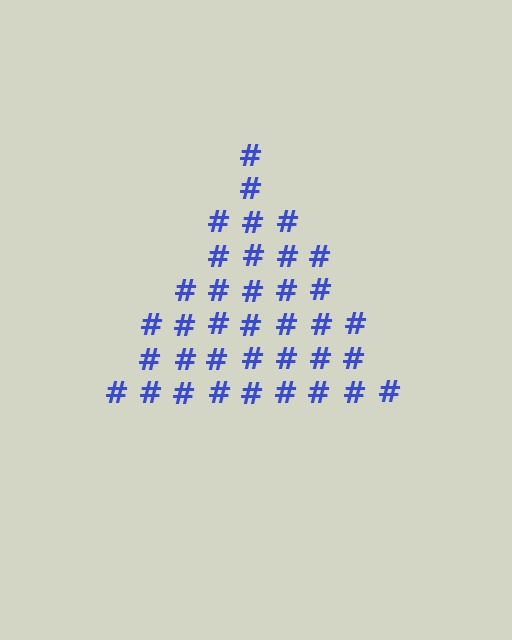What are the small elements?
The small elements are hash symbols.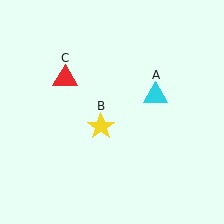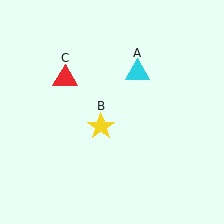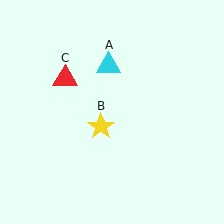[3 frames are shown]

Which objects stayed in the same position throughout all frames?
Yellow star (object B) and red triangle (object C) remained stationary.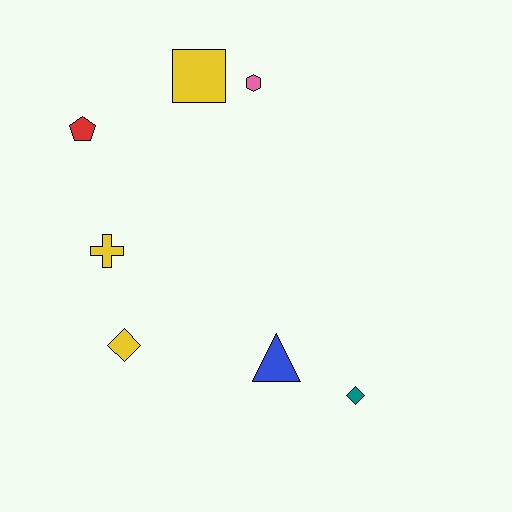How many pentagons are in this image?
There is 1 pentagon.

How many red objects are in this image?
There is 1 red object.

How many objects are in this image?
There are 7 objects.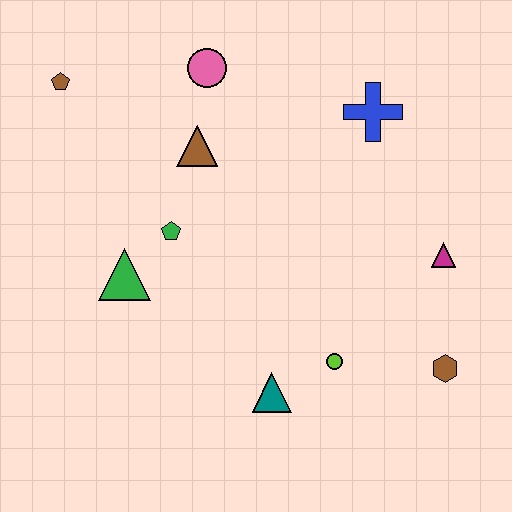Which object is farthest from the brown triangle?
The brown hexagon is farthest from the brown triangle.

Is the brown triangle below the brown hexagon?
No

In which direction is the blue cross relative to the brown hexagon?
The blue cross is above the brown hexagon.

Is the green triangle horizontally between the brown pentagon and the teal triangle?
Yes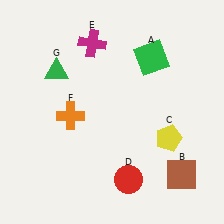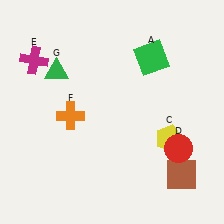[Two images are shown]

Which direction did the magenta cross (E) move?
The magenta cross (E) moved left.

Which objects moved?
The objects that moved are: the red circle (D), the magenta cross (E).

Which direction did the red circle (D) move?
The red circle (D) moved right.